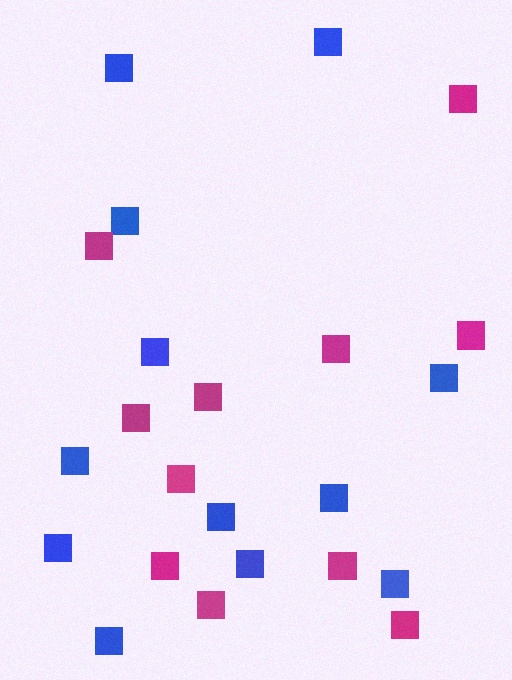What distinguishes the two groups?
There are 2 groups: one group of blue squares (12) and one group of magenta squares (11).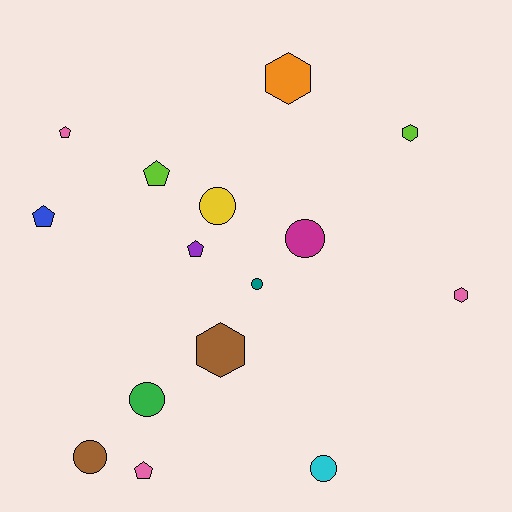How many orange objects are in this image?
There is 1 orange object.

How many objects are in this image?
There are 15 objects.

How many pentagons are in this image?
There are 5 pentagons.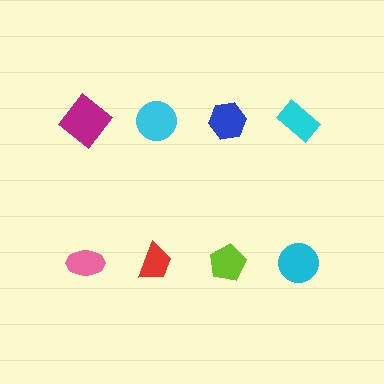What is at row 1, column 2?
A cyan circle.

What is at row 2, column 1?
A pink ellipse.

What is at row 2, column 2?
A red trapezoid.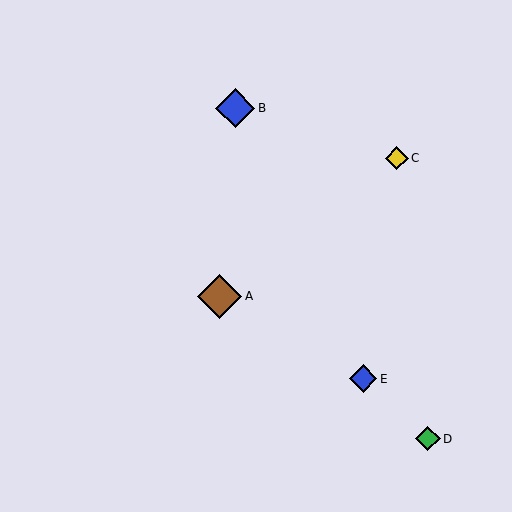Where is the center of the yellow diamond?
The center of the yellow diamond is at (397, 158).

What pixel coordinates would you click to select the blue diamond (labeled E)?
Click at (363, 379) to select the blue diamond E.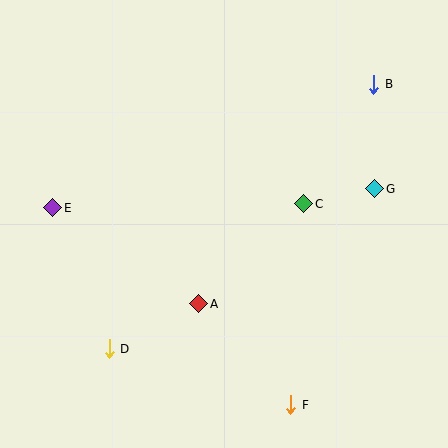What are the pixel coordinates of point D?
Point D is at (109, 349).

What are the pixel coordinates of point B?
Point B is at (374, 84).